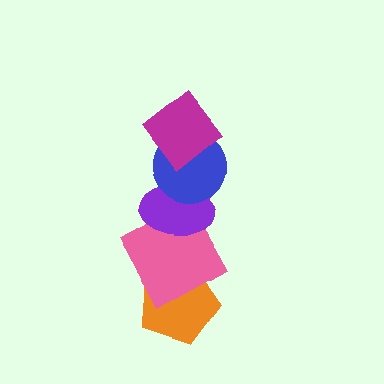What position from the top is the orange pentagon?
The orange pentagon is 5th from the top.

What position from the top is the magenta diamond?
The magenta diamond is 1st from the top.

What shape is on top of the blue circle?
The magenta diamond is on top of the blue circle.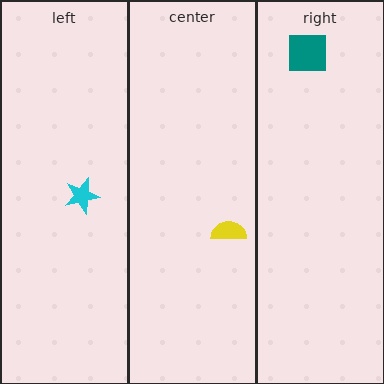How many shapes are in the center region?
1.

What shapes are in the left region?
The cyan star.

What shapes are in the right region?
The teal square.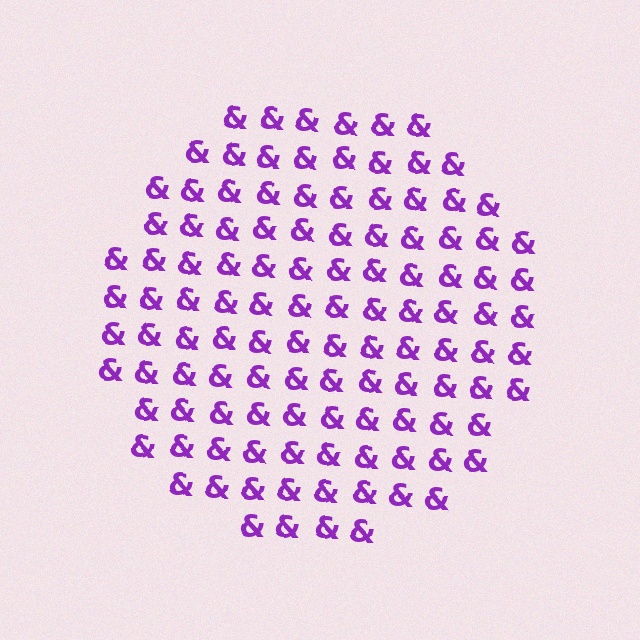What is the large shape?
The large shape is a circle.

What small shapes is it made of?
It is made of small ampersands.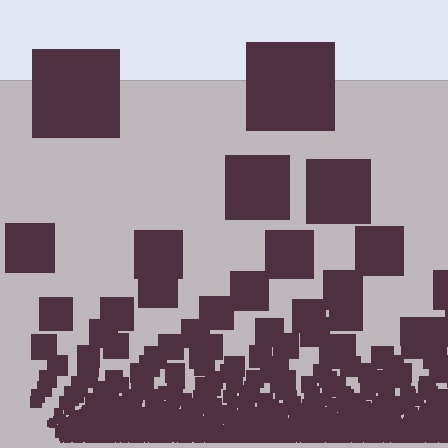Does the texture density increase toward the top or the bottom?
Density increases toward the bottom.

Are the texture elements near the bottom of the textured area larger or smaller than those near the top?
Smaller. The gradient is inverted — elements near the bottom are smaller and denser.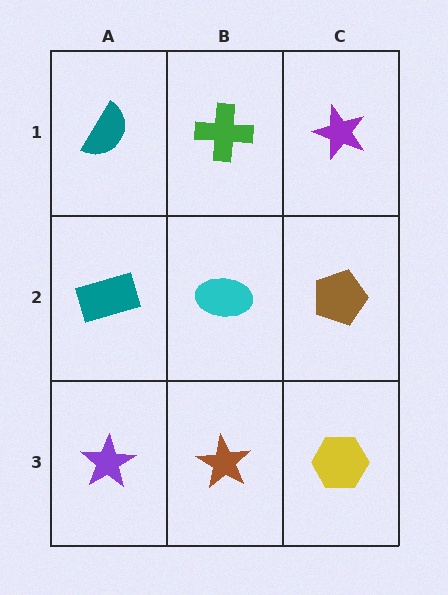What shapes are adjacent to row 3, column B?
A cyan ellipse (row 2, column B), a purple star (row 3, column A), a yellow hexagon (row 3, column C).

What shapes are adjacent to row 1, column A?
A teal rectangle (row 2, column A), a green cross (row 1, column B).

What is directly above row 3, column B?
A cyan ellipse.